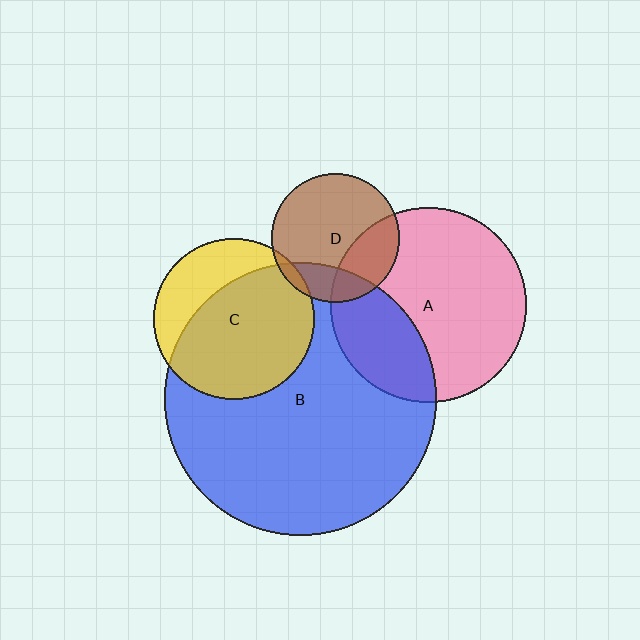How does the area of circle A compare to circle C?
Approximately 1.5 times.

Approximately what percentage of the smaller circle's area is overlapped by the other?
Approximately 20%.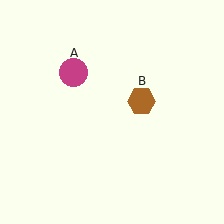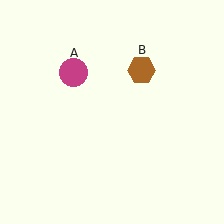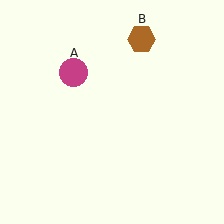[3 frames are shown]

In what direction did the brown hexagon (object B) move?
The brown hexagon (object B) moved up.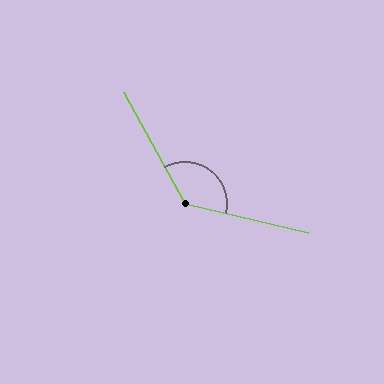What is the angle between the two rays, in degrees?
Approximately 132 degrees.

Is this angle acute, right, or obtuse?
It is obtuse.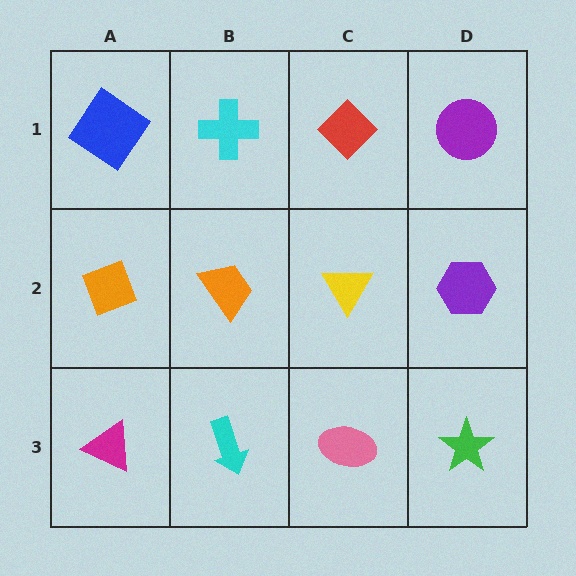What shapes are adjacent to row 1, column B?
An orange trapezoid (row 2, column B), a blue diamond (row 1, column A), a red diamond (row 1, column C).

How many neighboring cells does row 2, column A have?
3.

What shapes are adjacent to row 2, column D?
A purple circle (row 1, column D), a green star (row 3, column D), a yellow triangle (row 2, column C).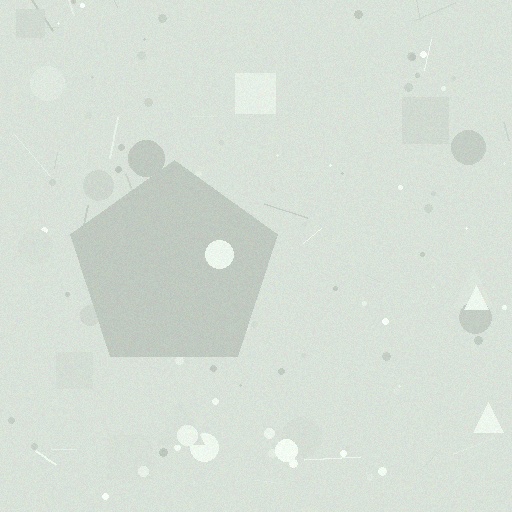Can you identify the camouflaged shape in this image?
The camouflaged shape is a pentagon.